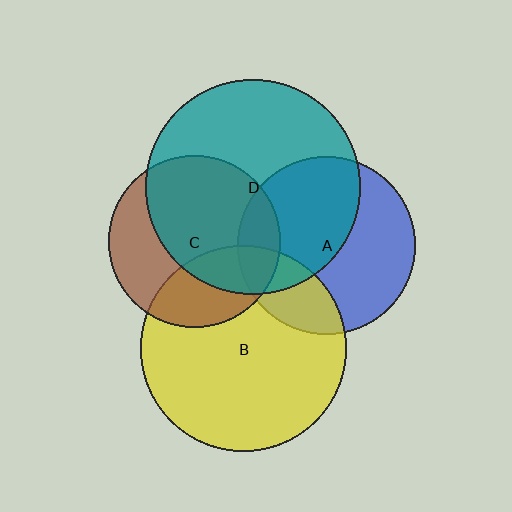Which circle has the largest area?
Circle D (teal).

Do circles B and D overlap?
Yes.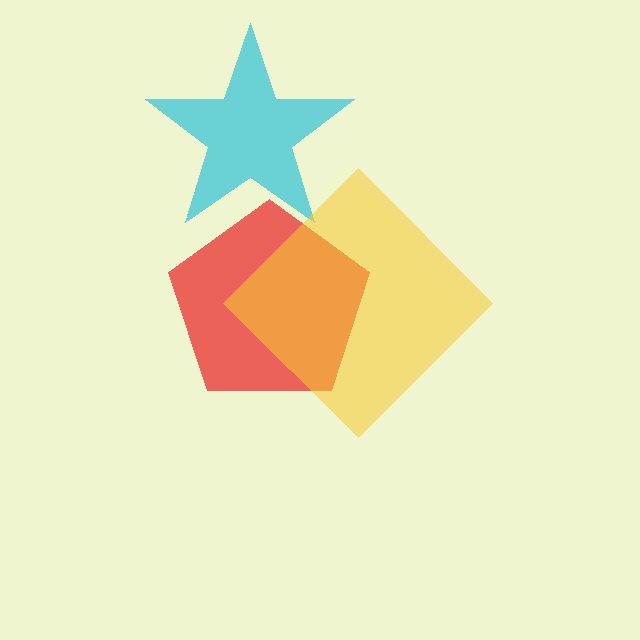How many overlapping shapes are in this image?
There are 3 overlapping shapes in the image.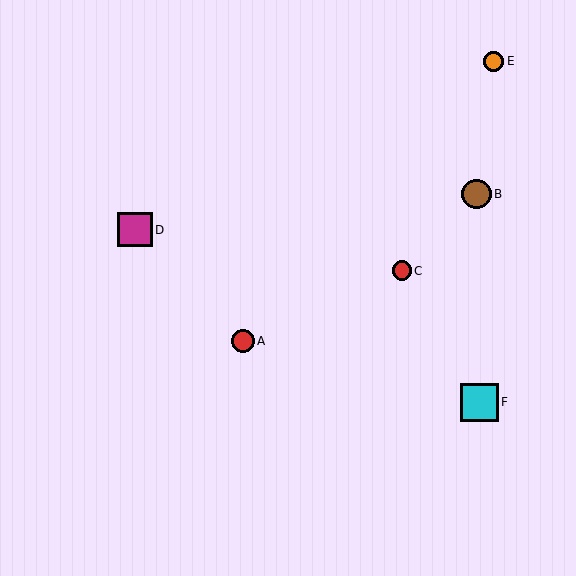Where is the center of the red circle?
The center of the red circle is at (243, 341).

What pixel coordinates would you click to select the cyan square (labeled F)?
Click at (479, 402) to select the cyan square F.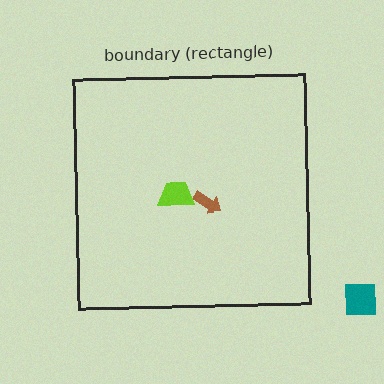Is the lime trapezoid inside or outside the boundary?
Inside.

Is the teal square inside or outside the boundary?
Outside.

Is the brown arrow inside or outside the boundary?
Inside.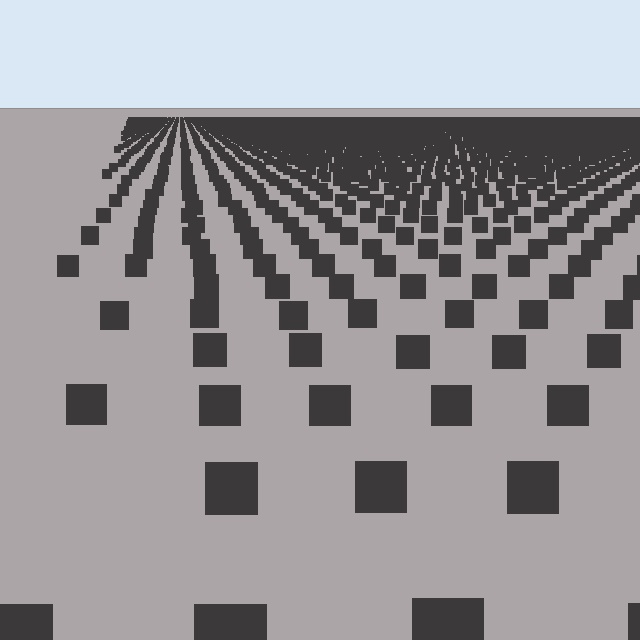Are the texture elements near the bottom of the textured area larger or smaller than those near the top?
Larger. Near the bottom, elements are closer to the viewer and appear at a bigger on-screen size.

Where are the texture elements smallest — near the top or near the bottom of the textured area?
Near the top.